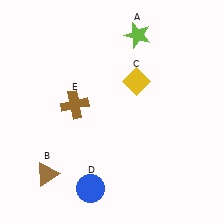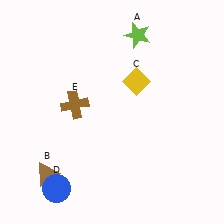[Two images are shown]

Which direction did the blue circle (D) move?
The blue circle (D) moved left.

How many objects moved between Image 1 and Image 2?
1 object moved between the two images.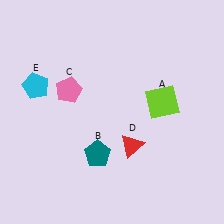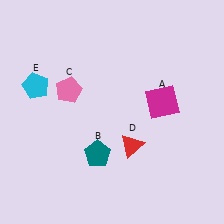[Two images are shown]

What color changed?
The square (A) changed from lime in Image 1 to magenta in Image 2.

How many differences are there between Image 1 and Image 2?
There is 1 difference between the two images.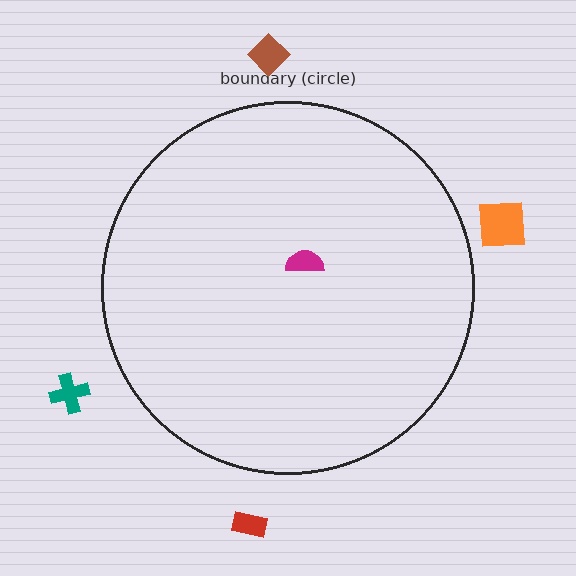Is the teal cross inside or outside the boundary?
Outside.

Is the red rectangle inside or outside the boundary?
Outside.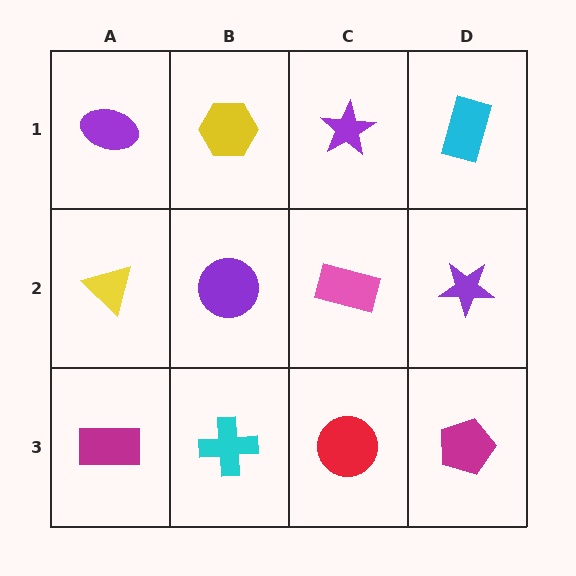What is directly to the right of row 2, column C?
A purple star.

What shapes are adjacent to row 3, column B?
A purple circle (row 2, column B), a magenta rectangle (row 3, column A), a red circle (row 3, column C).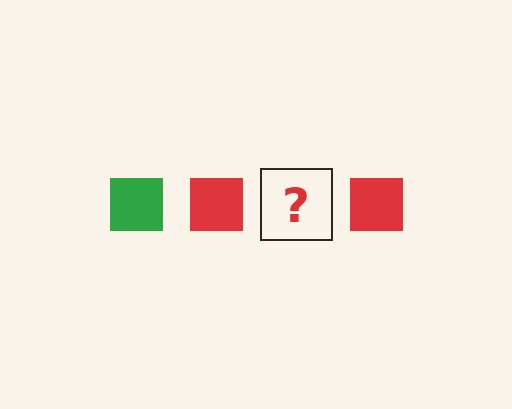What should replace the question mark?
The question mark should be replaced with a green square.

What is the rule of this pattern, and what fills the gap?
The rule is that the pattern cycles through green, red squares. The gap should be filled with a green square.